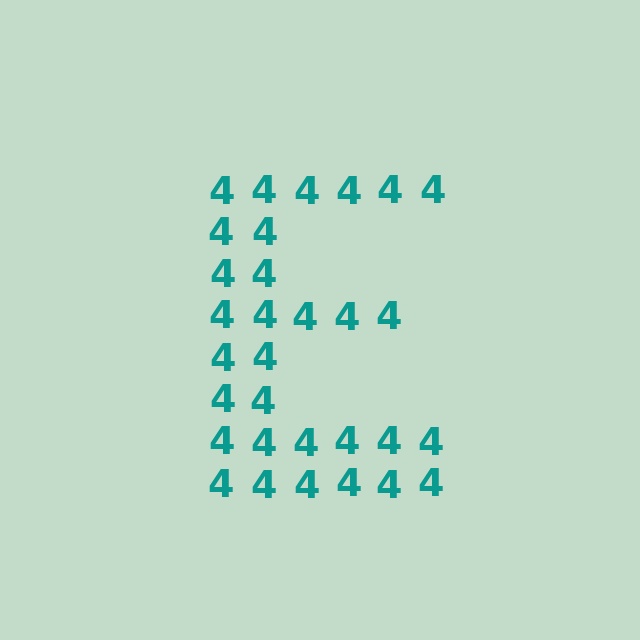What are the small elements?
The small elements are digit 4's.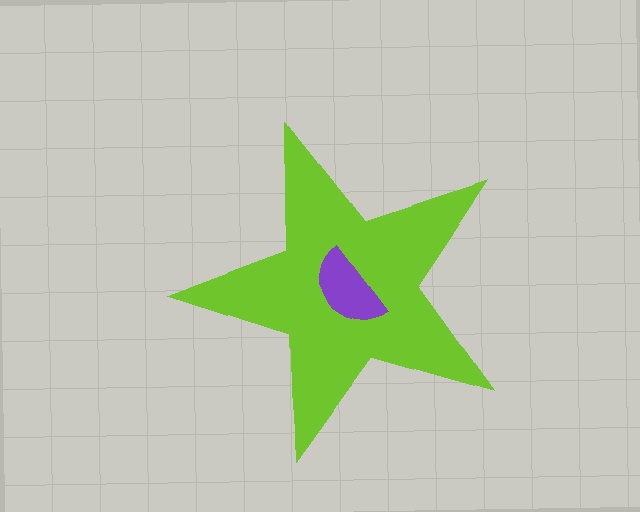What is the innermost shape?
The purple semicircle.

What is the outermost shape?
The lime star.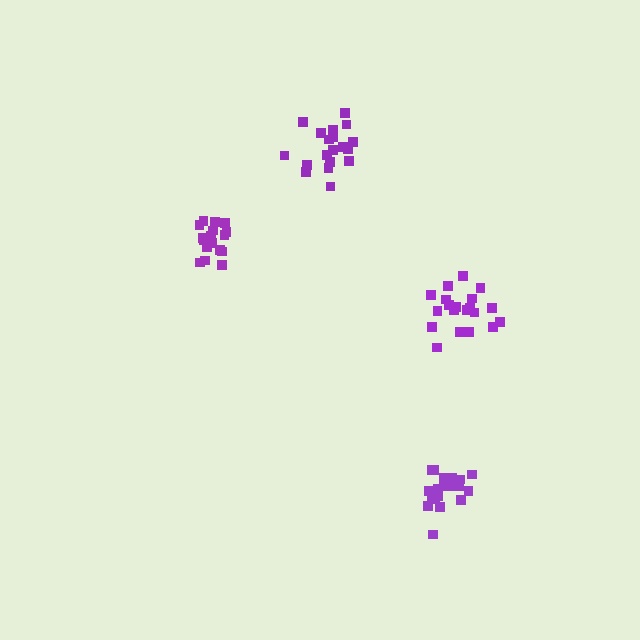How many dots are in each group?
Group 1: 19 dots, Group 2: 20 dots, Group 3: 20 dots, Group 4: 17 dots (76 total).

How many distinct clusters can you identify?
There are 4 distinct clusters.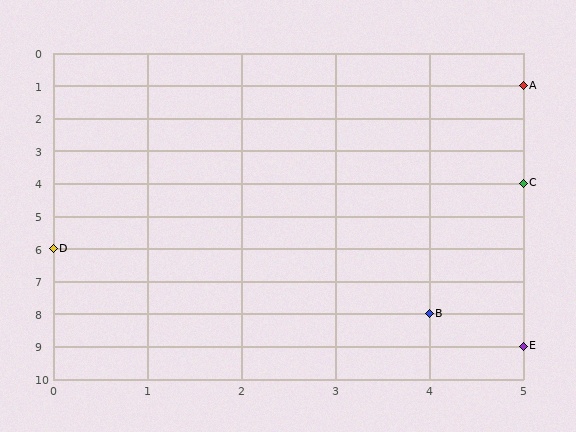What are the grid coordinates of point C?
Point C is at grid coordinates (5, 4).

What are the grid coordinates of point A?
Point A is at grid coordinates (5, 1).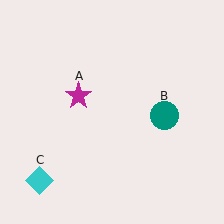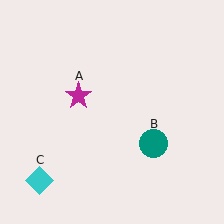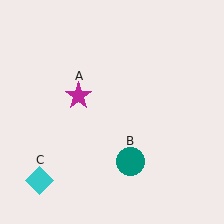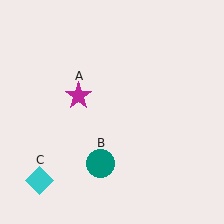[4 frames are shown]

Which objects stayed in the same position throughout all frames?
Magenta star (object A) and cyan diamond (object C) remained stationary.